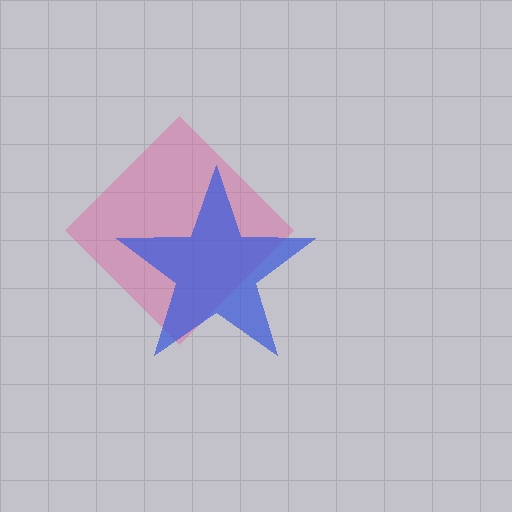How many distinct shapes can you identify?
There are 2 distinct shapes: a pink diamond, a blue star.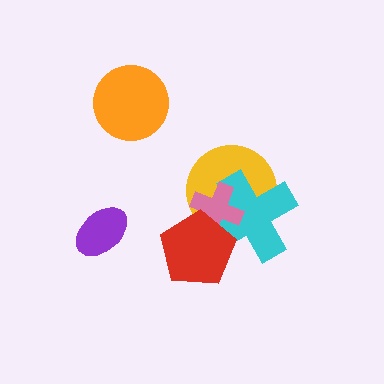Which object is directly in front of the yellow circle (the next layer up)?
The cyan cross is directly in front of the yellow circle.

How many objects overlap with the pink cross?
3 objects overlap with the pink cross.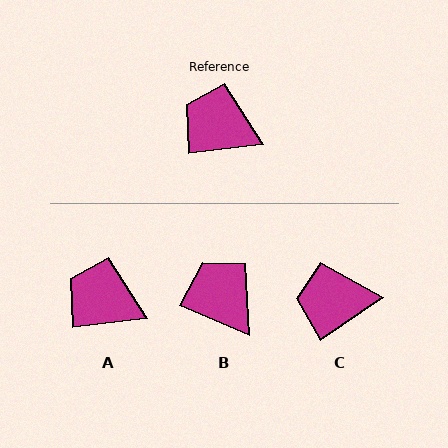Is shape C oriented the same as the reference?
No, it is off by about 28 degrees.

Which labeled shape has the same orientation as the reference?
A.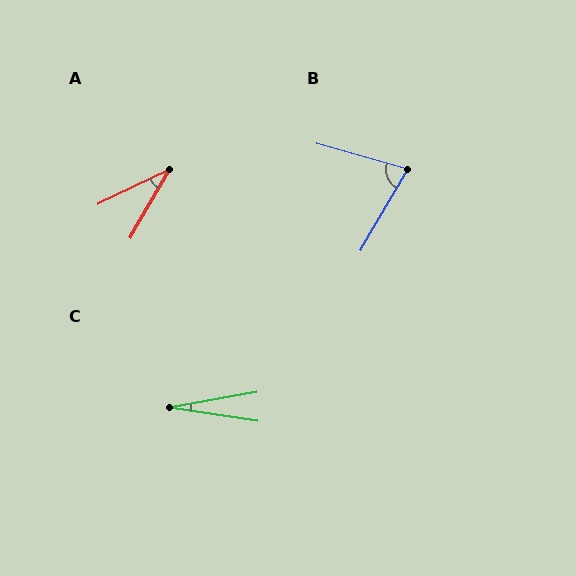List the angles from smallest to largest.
C (19°), A (34°), B (76°).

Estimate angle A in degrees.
Approximately 34 degrees.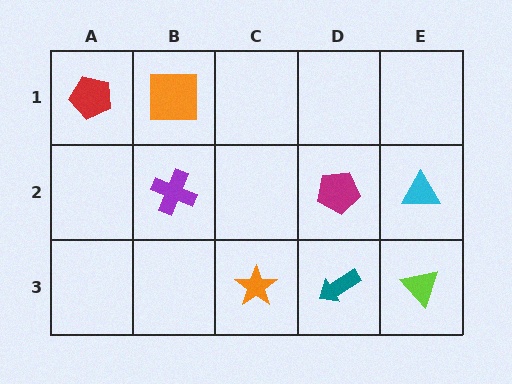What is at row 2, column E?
A cyan triangle.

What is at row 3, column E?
A lime triangle.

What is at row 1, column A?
A red pentagon.